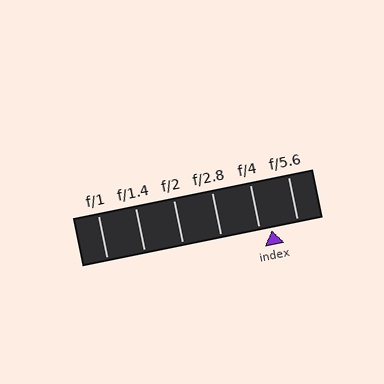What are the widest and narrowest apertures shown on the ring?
The widest aperture shown is f/1 and the narrowest is f/5.6.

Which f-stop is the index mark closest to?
The index mark is closest to f/4.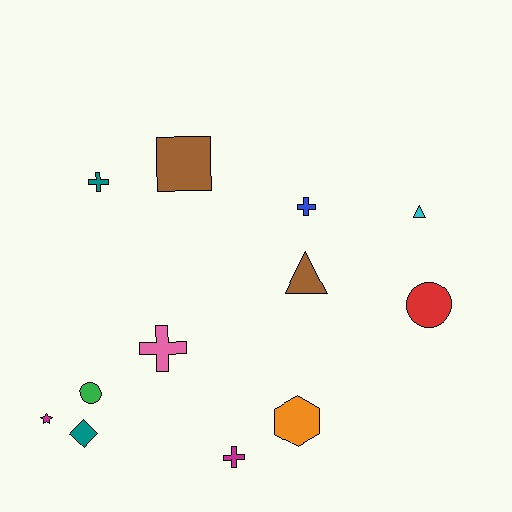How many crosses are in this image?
There are 4 crosses.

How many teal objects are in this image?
There are 2 teal objects.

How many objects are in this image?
There are 12 objects.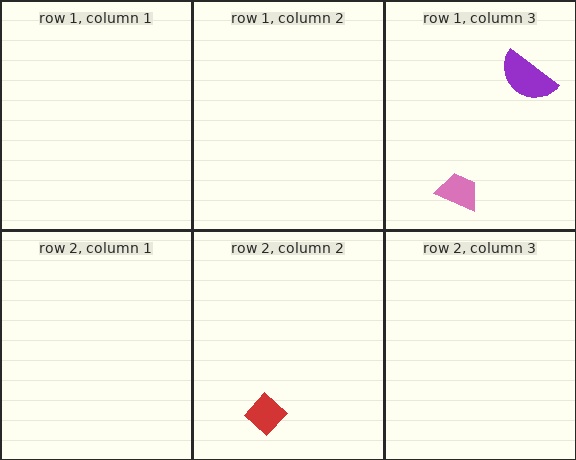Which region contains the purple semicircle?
The row 1, column 3 region.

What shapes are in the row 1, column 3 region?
The pink trapezoid, the purple semicircle.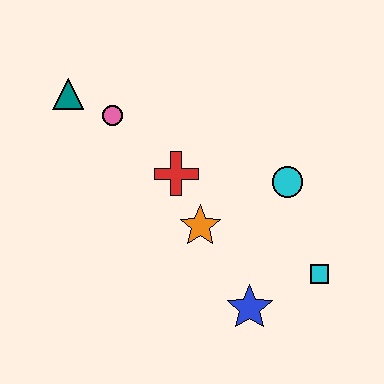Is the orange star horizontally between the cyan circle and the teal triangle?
Yes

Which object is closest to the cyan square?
The blue star is closest to the cyan square.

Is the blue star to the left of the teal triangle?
No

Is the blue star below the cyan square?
Yes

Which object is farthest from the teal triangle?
The cyan square is farthest from the teal triangle.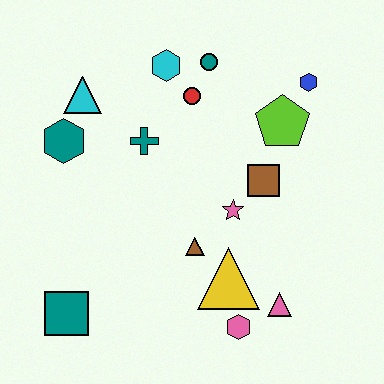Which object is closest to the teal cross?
The red circle is closest to the teal cross.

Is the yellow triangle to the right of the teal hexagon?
Yes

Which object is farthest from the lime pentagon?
The teal square is farthest from the lime pentagon.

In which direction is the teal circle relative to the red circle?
The teal circle is above the red circle.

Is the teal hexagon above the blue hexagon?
No